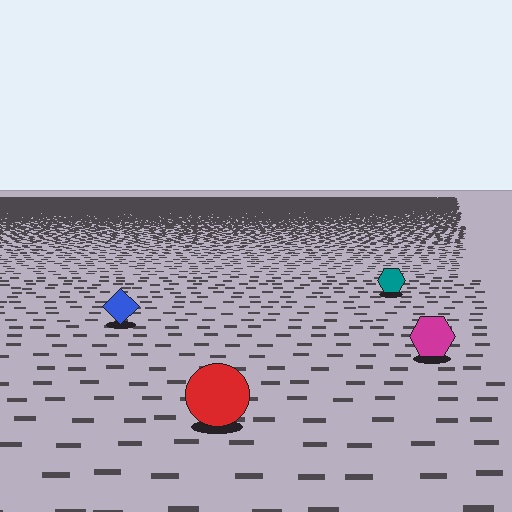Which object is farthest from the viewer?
The teal hexagon is farthest from the viewer. It appears smaller and the ground texture around it is denser.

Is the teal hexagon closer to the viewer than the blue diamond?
No. The blue diamond is closer — you can tell from the texture gradient: the ground texture is coarser near it.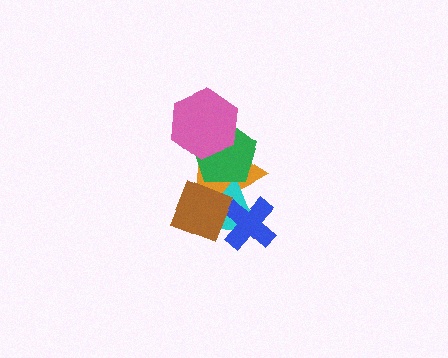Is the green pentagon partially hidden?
Yes, it is partially covered by another shape.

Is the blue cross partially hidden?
Yes, it is partially covered by another shape.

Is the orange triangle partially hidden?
Yes, it is partially covered by another shape.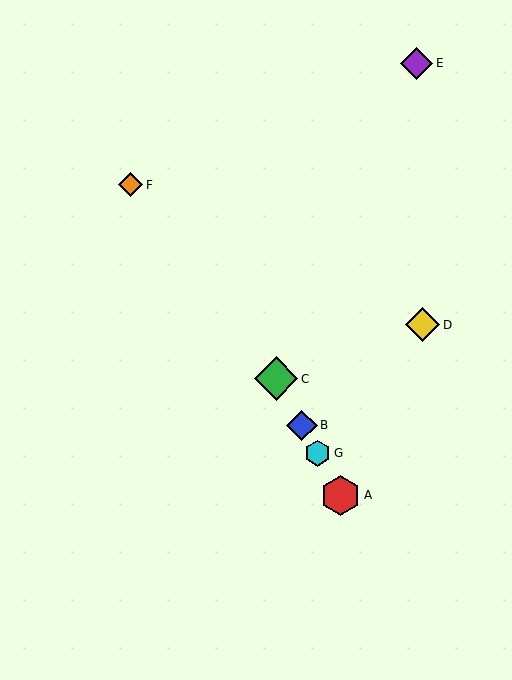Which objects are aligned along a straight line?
Objects A, B, C, G are aligned along a straight line.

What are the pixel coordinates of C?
Object C is at (276, 379).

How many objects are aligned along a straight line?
4 objects (A, B, C, G) are aligned along a straight line.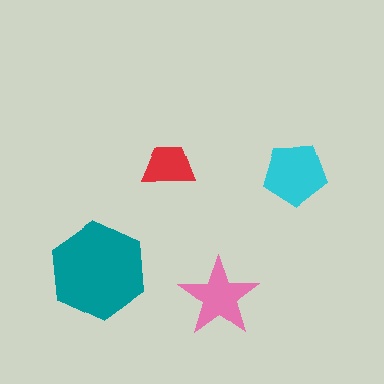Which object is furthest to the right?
The cyan pentagon is rightmost.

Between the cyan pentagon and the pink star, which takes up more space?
The cyan pentagon.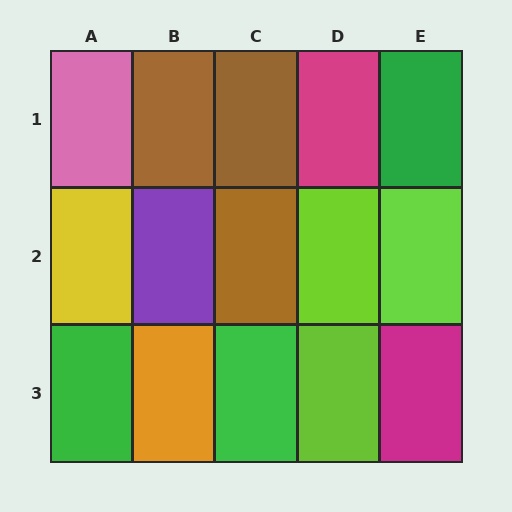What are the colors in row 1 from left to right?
Pink, brown, brown, magenta, green.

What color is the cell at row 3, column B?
Orange.